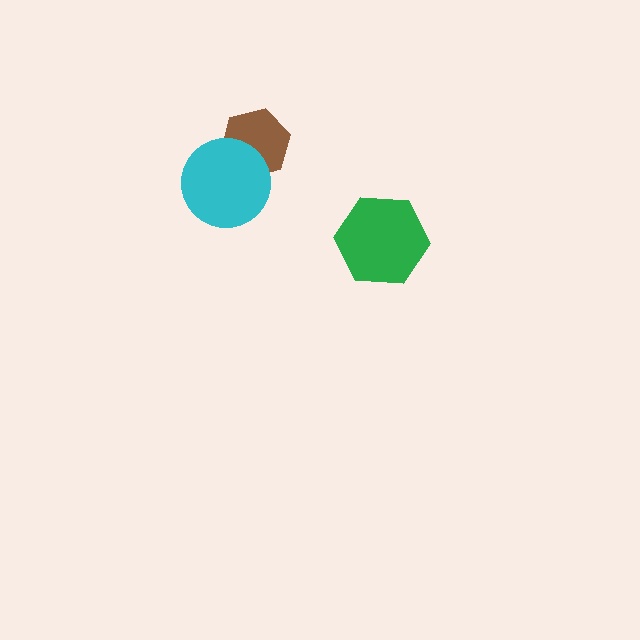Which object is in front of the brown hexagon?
The cyan circle is in front of the brown hexagon.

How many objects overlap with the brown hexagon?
1 object overlaps with the brown hexagon.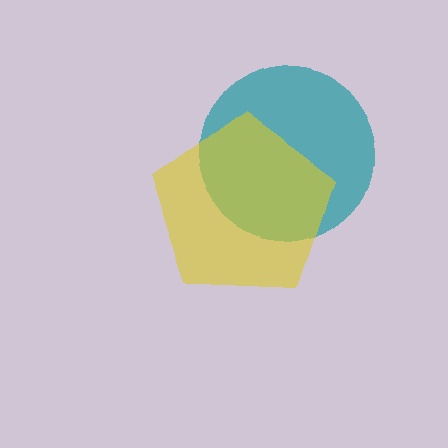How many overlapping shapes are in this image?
There are 2 overlapping shapes in the image.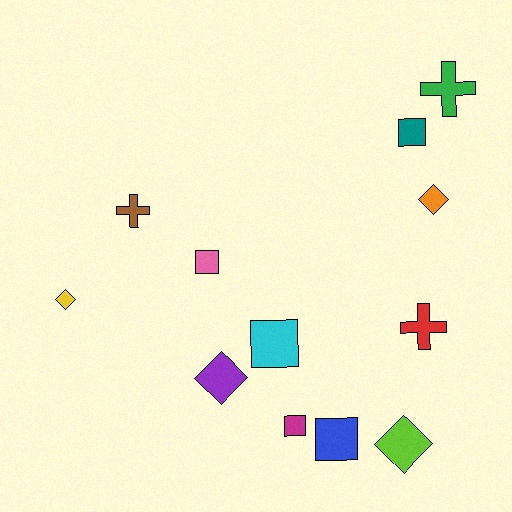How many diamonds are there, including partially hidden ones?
There are 4 diamonds.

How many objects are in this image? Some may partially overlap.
There are 12 objects.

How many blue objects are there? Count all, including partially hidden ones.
There is 1 blue object.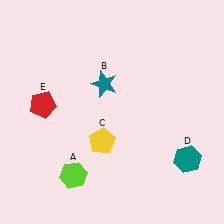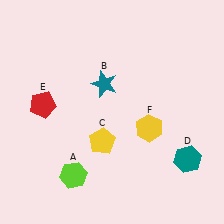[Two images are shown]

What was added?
A yellow hexagon (F) was added in Image 2.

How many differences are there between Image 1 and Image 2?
There is 1 difference between the two images.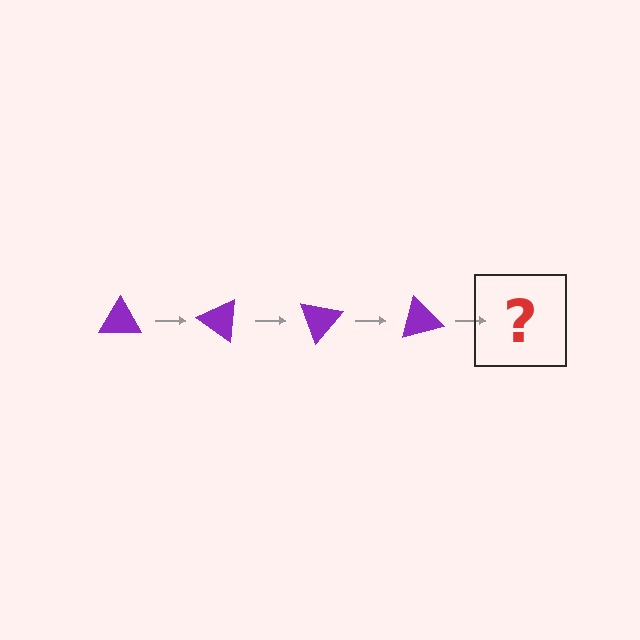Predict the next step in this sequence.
The next step is a purple triangle rotated 140 degrees.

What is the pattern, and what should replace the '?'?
The pattern is that the triangle rotates 35 degrees each step. The '?' should be a purple triangle rotated 140 degrees.